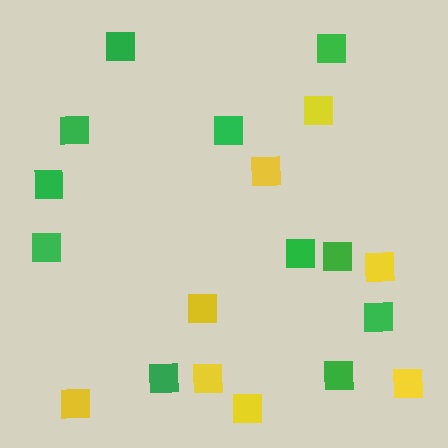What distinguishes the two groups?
There are 2 groups: one group of yellow squares (8) and one group of green squares (11).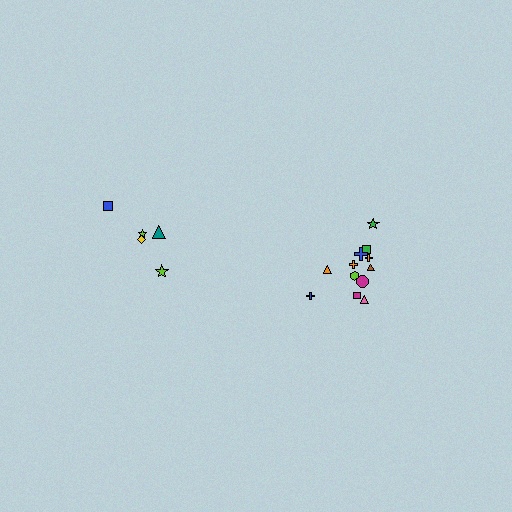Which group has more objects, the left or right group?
The right group.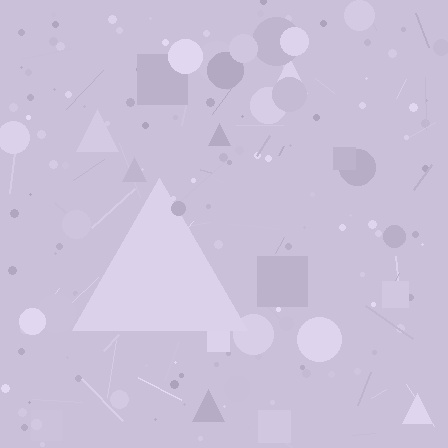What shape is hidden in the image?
A triangle is hidden in the image.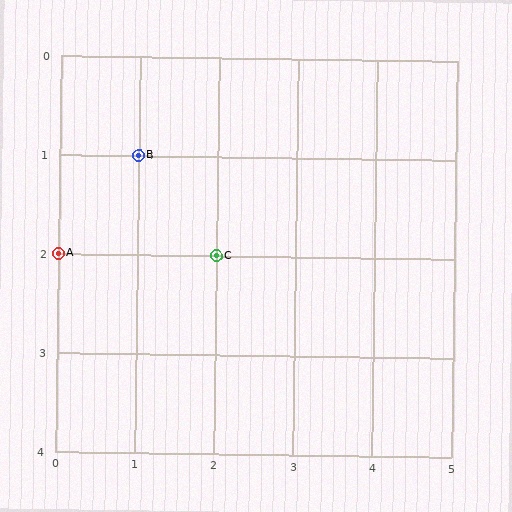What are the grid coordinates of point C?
Point C is at grid coordinates (2, 2).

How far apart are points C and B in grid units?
Points C and B are 1 column and 1 row apart (about 1.4 grid units diagonally).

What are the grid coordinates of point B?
Point B is at grid coordinates (1, 1).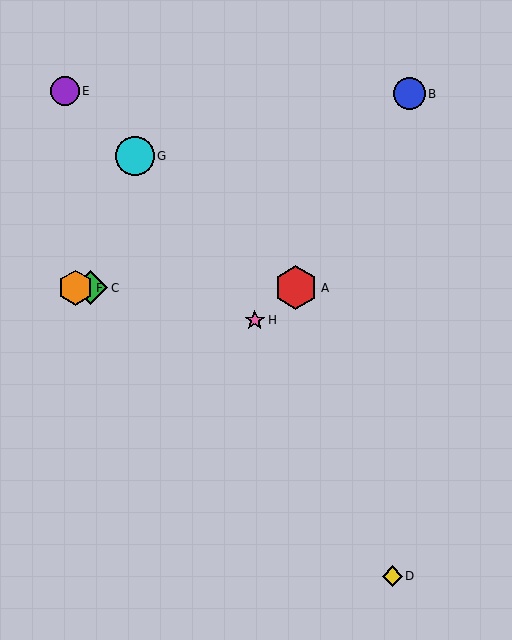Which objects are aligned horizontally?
Objects A, C, F are aligned horizontally.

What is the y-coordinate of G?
Object G is at y≈156.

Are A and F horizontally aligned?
Yes, both are at y≈288.